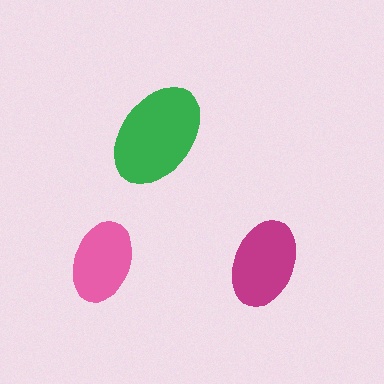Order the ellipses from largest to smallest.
the green one, the magenta one, the pink one.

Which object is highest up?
The green ellipse is topmost.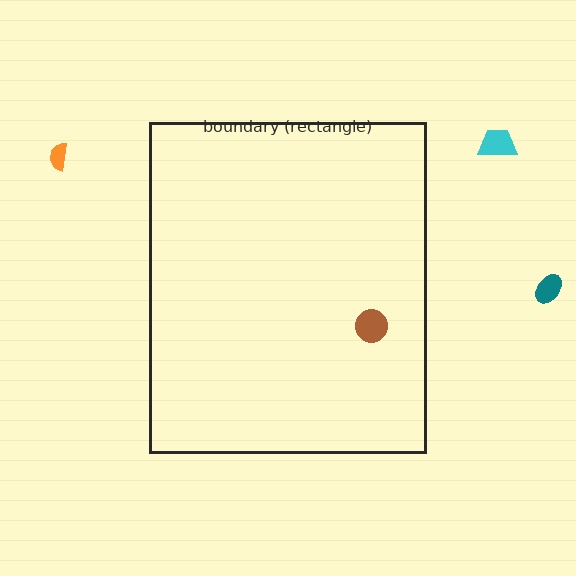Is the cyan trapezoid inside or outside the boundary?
Outside.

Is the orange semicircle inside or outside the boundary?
Outside.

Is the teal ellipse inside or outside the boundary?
Outside.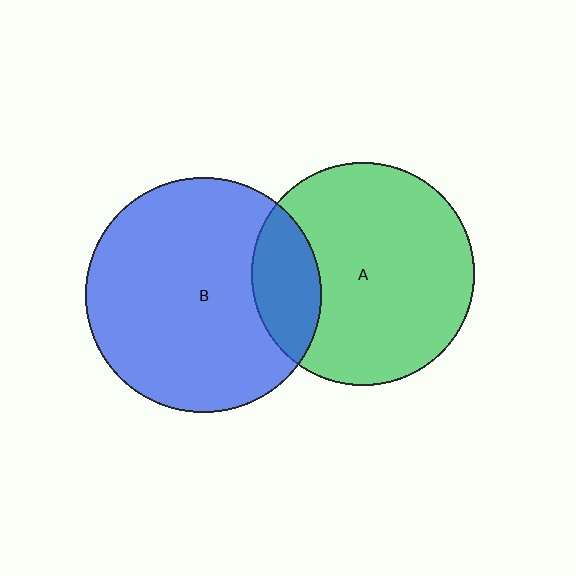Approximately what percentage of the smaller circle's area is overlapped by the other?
Approximately 20%.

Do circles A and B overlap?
Yes.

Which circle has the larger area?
Circle B (blue).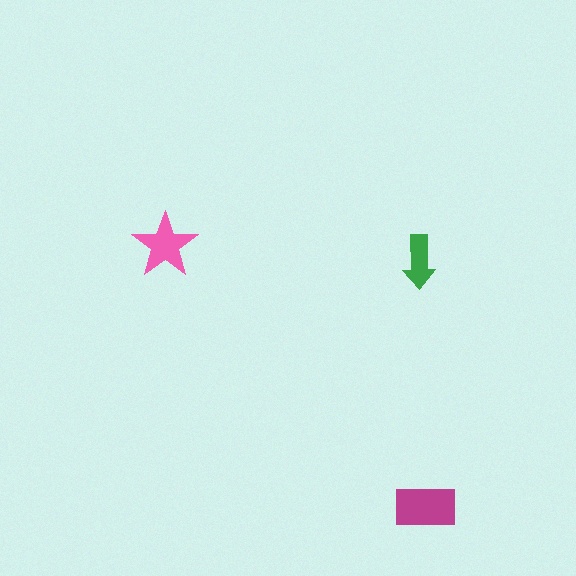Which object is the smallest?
The green arrow.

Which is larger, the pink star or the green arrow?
The pink star.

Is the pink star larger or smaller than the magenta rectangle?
Smaller.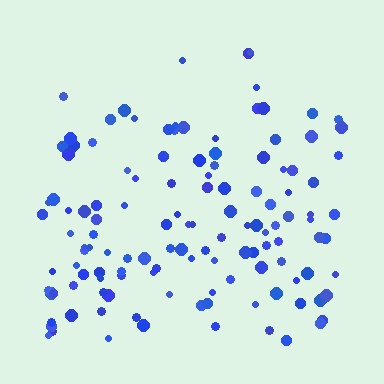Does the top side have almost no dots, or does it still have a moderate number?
Still a moderate number, just noticeably fewer than the bottom.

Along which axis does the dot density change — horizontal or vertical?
Vertical.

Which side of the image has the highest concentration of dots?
The bottom.